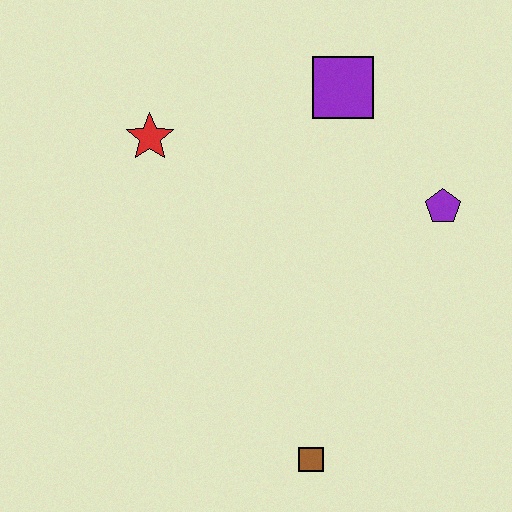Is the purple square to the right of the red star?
Yes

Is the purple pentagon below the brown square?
No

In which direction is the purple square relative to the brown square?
The purple square is above the brown square.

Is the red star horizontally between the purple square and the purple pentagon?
No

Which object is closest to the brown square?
The purple pentagon is closest to the brown square.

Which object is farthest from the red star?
The brown square is farthest from the red star.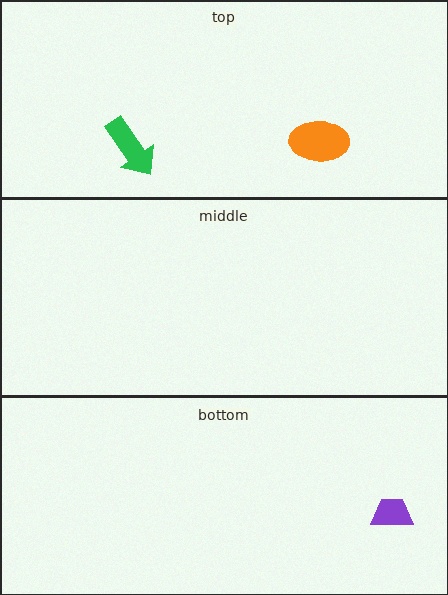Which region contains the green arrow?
The top region.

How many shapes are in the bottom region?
1.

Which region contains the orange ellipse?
The top region.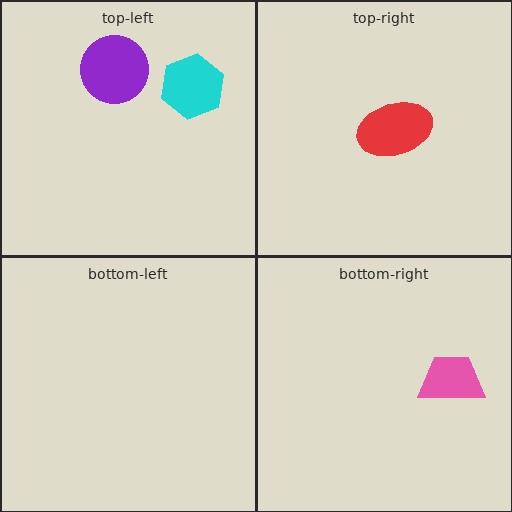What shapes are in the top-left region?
The purple circle, the cyan hexagon.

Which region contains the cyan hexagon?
The top-left region.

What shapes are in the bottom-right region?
The pink trapezoid.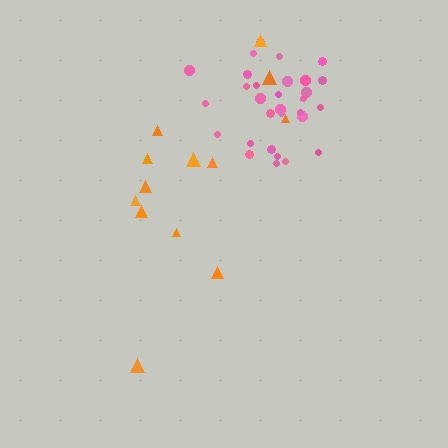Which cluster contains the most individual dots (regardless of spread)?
Pink (30).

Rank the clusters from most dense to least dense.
pink, orange.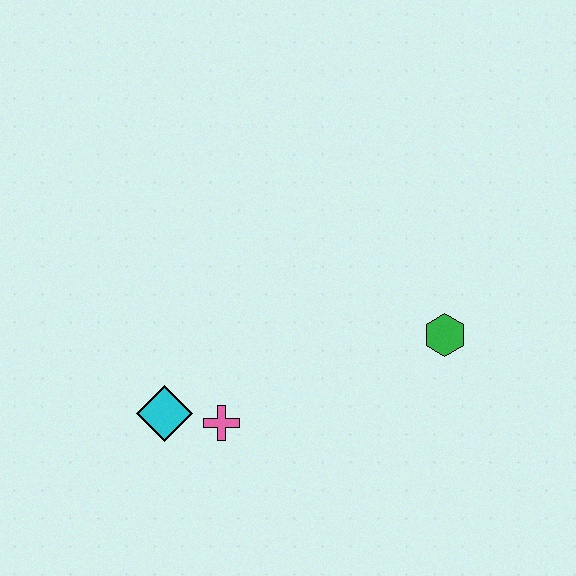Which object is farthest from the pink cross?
The green hexagon is farthest from the pink cross.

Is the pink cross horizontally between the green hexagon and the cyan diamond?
Yes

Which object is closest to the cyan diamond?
The pink cross is closest to the cyan diamond.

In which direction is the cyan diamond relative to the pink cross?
The cyan diamond is to the left of the pink cross.